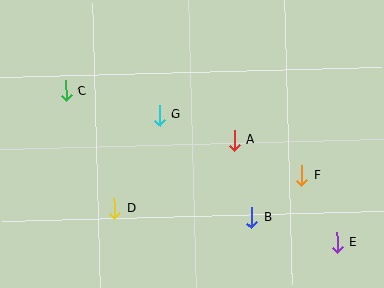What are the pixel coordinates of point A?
Point A is at (234, 140).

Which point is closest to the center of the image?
Point A at (234, 140) is closest to the center.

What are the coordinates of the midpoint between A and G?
The midpoint between A and G is at (197, 128).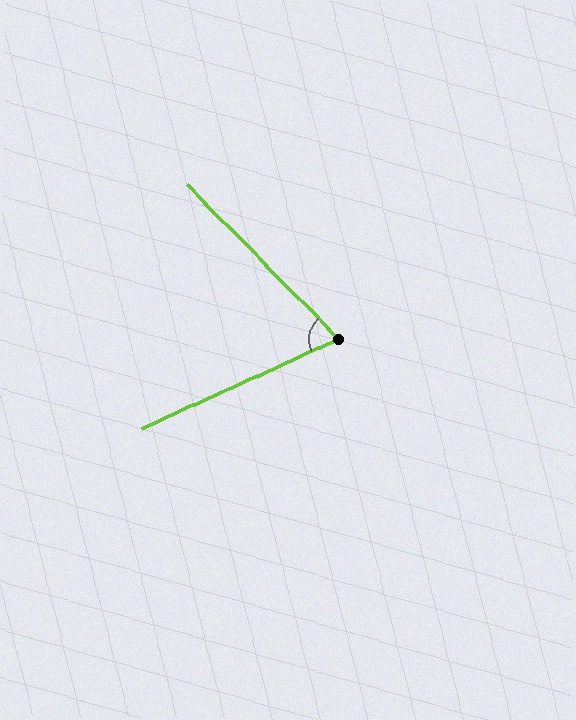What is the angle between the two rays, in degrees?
Approximately 70 degrees.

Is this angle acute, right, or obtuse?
It is acute.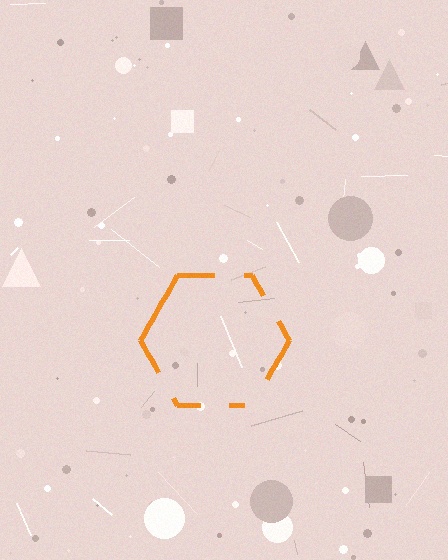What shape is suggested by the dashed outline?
The dashed outline suggests a hexagon.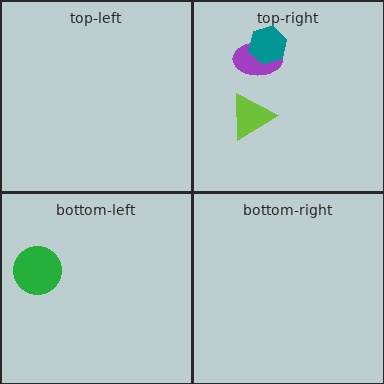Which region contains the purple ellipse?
The top-right region.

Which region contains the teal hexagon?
The top-right region.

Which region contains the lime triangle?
The top-right region.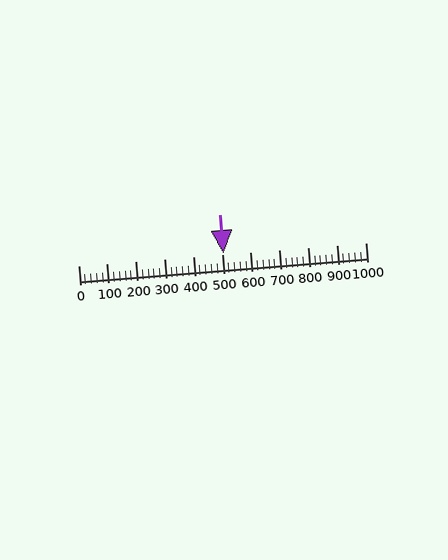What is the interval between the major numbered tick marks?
The major tick marks are spaced 100 units apart.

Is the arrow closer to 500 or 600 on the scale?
The arrow is closer to 500.